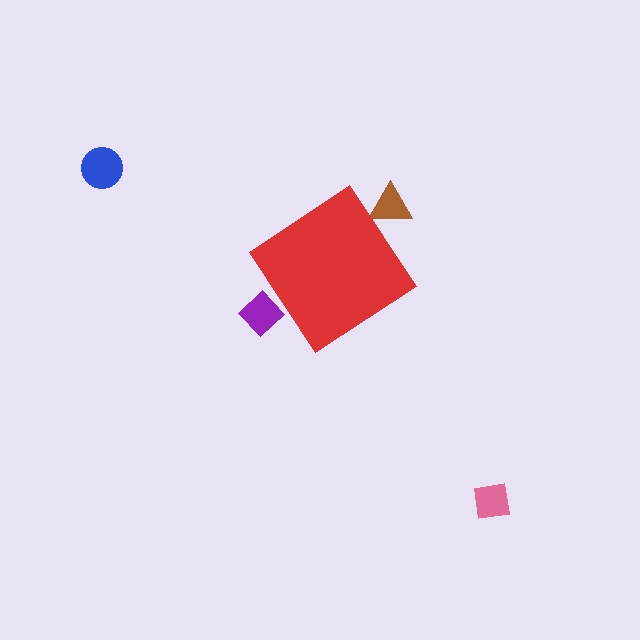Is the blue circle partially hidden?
No, the blue circle is fully visible.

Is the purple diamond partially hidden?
Yes, the purple diamond is partially hidden behind the red diamond.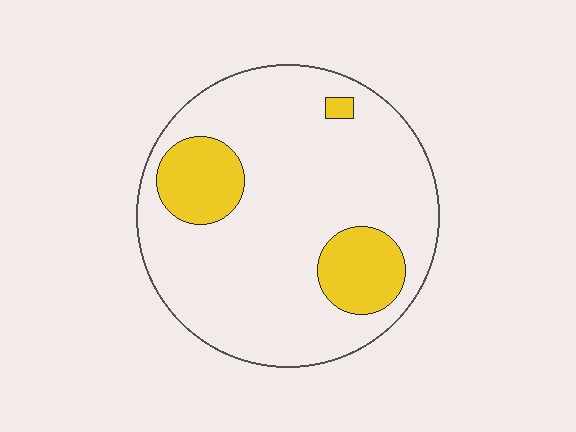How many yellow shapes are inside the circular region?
3.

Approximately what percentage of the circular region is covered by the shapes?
Approximately 20%.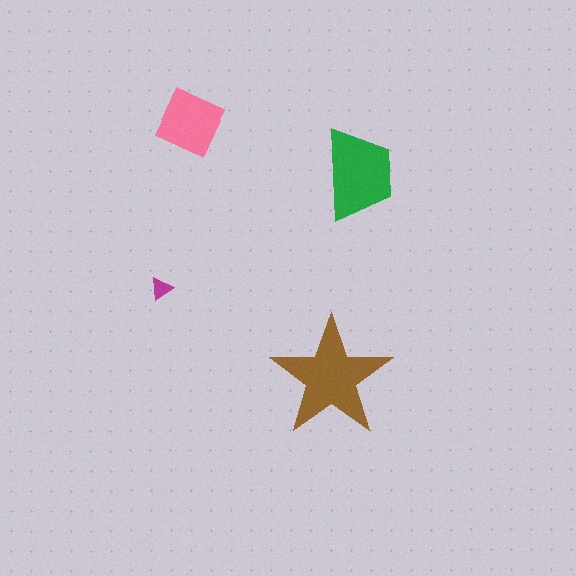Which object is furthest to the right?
The green trapezoid is rightmost.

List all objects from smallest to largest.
The magenta triangle, the pink diamond, the green trapezoid, the brown star.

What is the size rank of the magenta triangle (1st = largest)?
4th.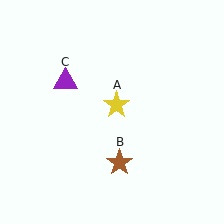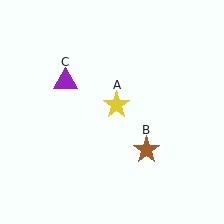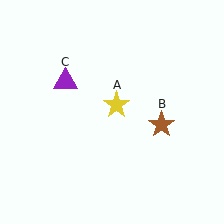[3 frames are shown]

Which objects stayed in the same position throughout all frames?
Yellow star (object A) and purple triangle (object C) remained stationary.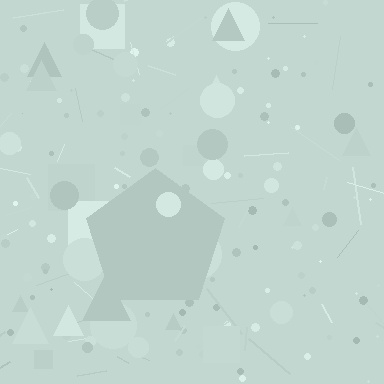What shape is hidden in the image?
A pentagon is hidden in the image.